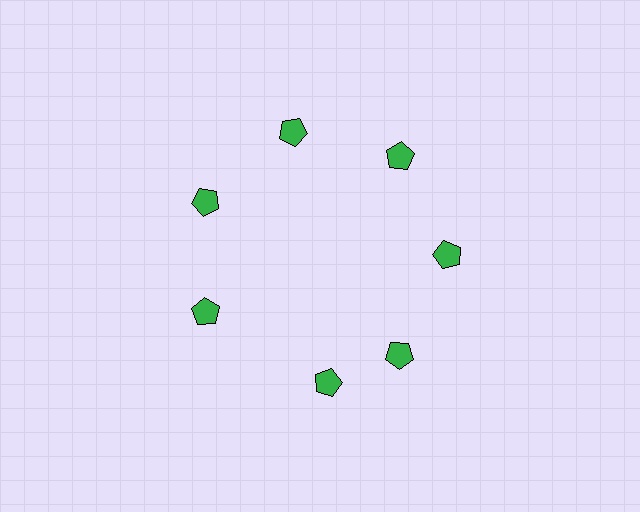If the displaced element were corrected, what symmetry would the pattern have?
It would have 7-fold rotational symmetry — the pattern would map onto itself every 51 degrees.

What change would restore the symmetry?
The symmetry would be restored by rotating it back into even spacing with its neighbors so that all 7 pentagons sit at equal angles and equal distance from the center.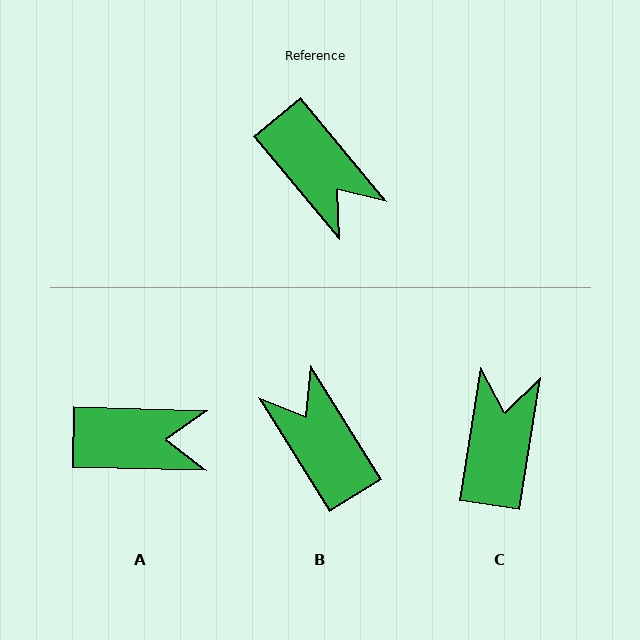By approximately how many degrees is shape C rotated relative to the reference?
Approximately 131 degrees counter-clockwise.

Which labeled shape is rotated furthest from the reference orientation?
B, about 172 degrees away.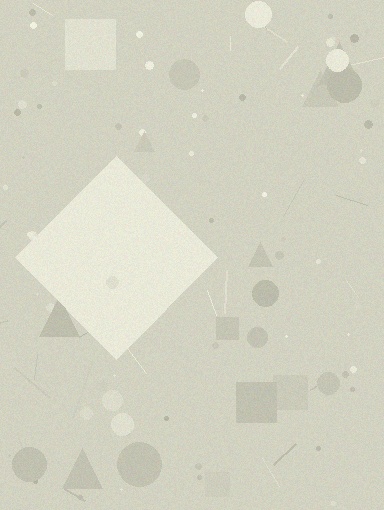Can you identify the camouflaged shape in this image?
The camouflaged shape is a diamond.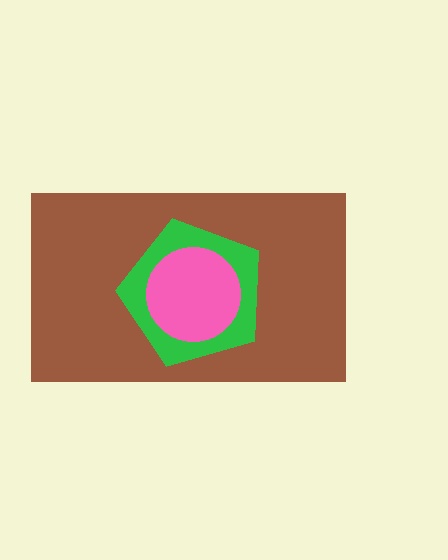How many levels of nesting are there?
3.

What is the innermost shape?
The pink circle.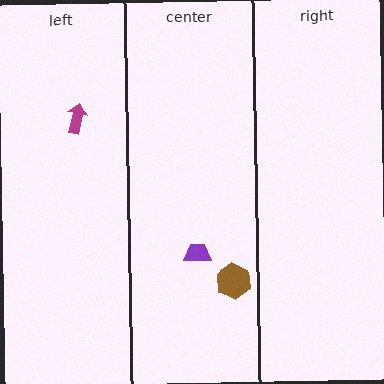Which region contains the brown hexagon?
The center region.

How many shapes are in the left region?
1.